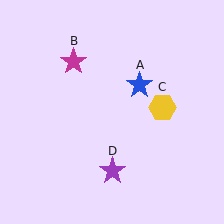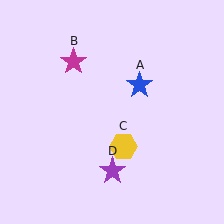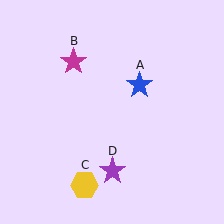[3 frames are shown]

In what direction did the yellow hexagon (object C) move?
The yellow hexagon (object C) moved down and to the left.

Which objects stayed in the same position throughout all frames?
Blue star (object A) and magenta star (object B) and purple star (object D) remained stationary.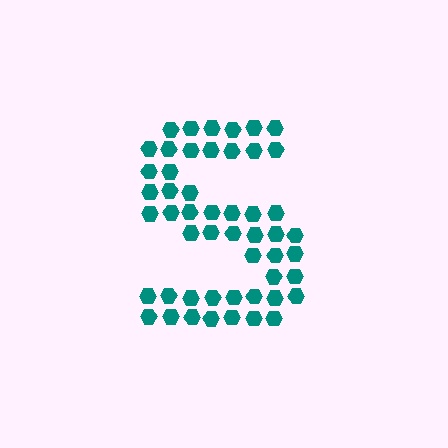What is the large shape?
The large shape is the letter S.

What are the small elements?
The small elements are hexagons.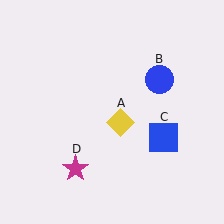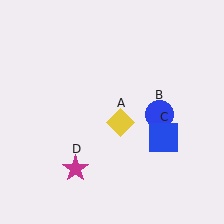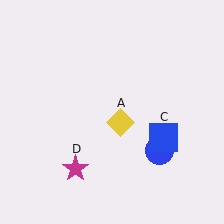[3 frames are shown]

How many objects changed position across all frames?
1 object changed position: blue circle (object B).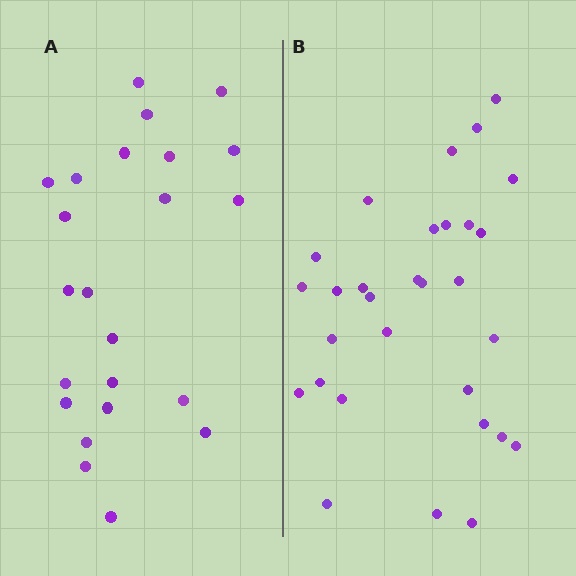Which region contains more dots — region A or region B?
Region B (the right region) has more dots.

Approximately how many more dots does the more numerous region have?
Region B has roughly 8 or so more dots than region A.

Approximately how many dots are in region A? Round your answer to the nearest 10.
About 20 dots. (The exact count is 23, which rounds to 20.)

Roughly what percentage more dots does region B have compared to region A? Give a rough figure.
About 30% more.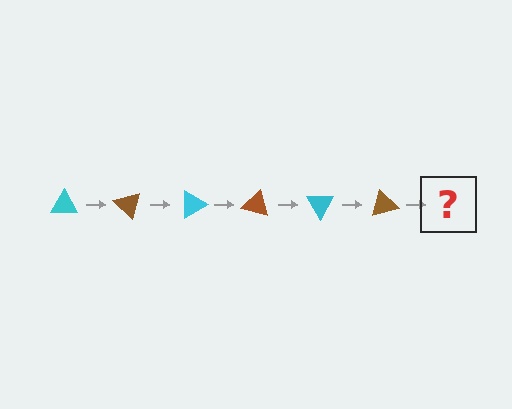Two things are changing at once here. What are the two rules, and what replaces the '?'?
The two rules are that it rotates 45 degrees each step and the color cycles through cyan and brown. The '?' should be a cyan triangle, rotated 270 degrees from the start.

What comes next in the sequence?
The next element should be a cyan triangle, rotated 270 degrees from the start.